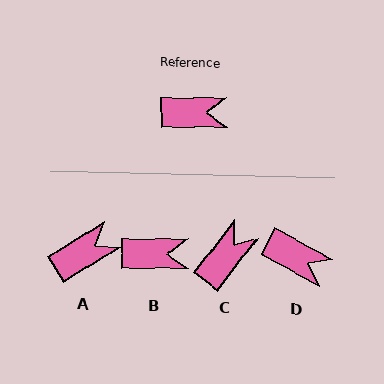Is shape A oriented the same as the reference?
No, it is off by about 31 degrees.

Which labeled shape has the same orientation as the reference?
B.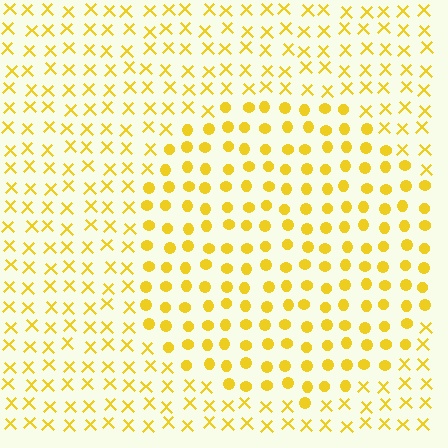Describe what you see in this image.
The image is filled with small yellow elements arranged in a uniform grid. A circle-shaped region contains circles, while the surrounding area contains X marks. The boundary is defined purely by the change in element shape.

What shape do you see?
I see a circle.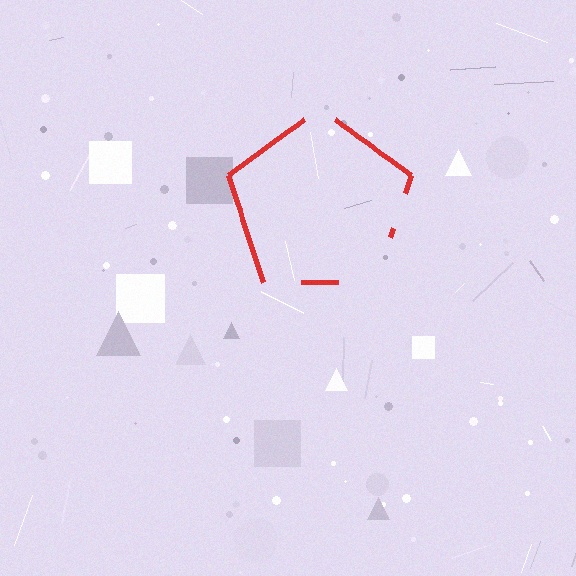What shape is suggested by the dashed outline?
The dashed outline suggests a pentagon.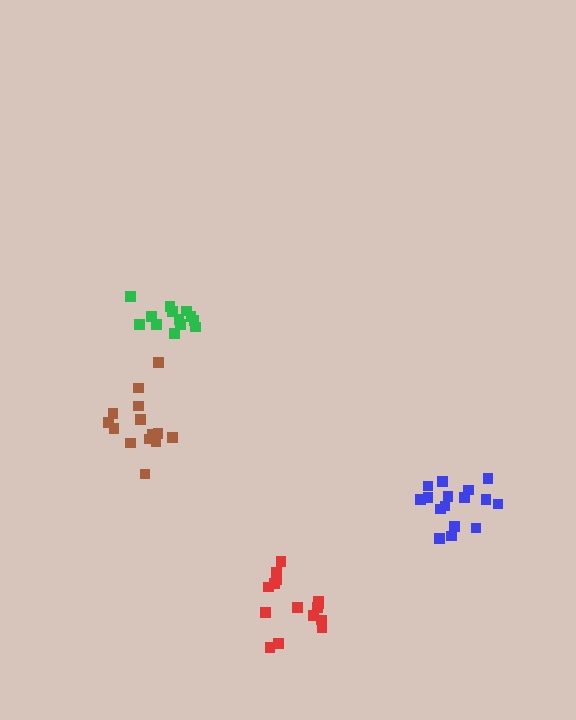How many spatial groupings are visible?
There are 4 spatial groupings.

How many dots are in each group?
Group 1: 16 dots, Group 2: 13 dots, Group 3: 14 dots, Group 4: 15 dots (58 total).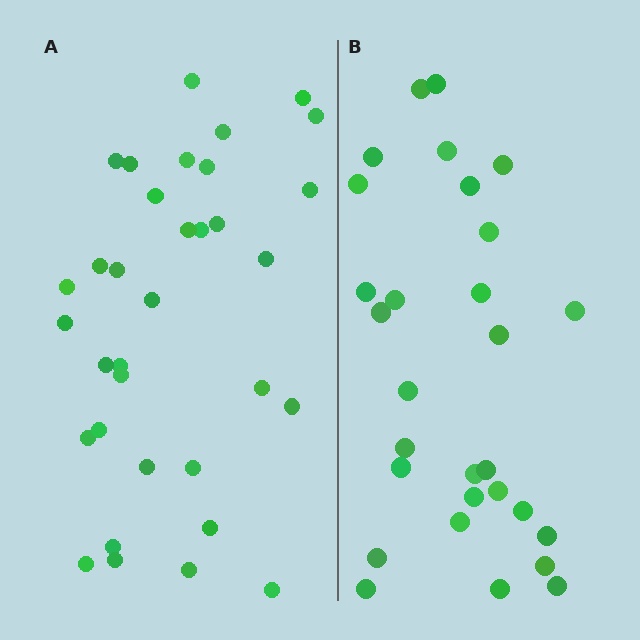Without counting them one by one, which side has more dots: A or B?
Region A (the left region) has more dots.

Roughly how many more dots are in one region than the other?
Region A has about 5 more dots than region B.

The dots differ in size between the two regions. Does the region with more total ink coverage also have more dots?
No. Region B has more total ink coverage because its dots are larger, but region A actually contains more individual dots. Total area can be misleading — the number of items is what matters here.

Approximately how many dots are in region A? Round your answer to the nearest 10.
About 30 dots. (The exact count is 34, which rounds to 30.)